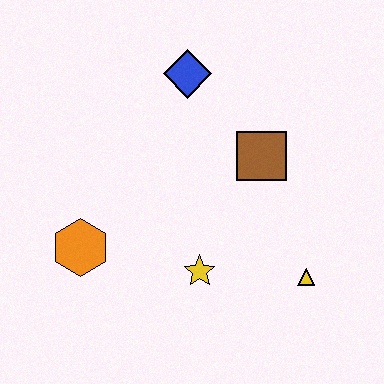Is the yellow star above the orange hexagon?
No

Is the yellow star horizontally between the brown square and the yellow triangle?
No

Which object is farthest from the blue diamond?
The yellow triangle is farthest from the blue diamond.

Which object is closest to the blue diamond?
The brown square is closest to the blue diamond.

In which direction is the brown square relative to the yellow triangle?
The brown square is above the yellow triangle.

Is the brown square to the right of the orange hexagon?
Yes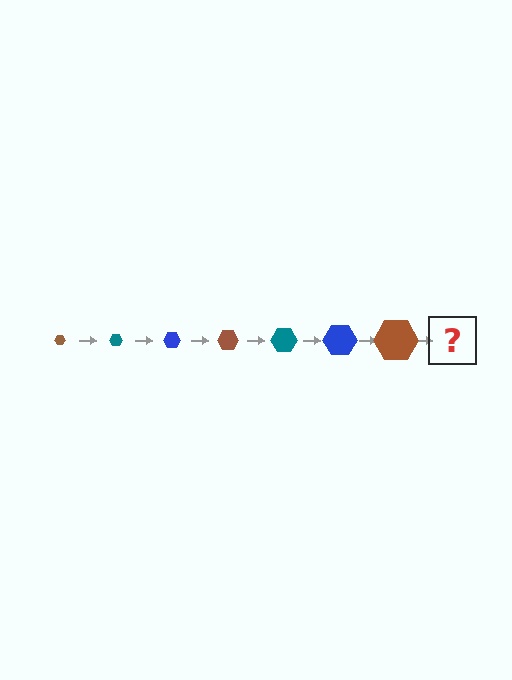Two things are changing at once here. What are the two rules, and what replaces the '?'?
The two rules are that the hexagon grows larger each step and the color cycles through brown, teal, and blue. The '?' should be a teal hexagon, larger than the previous one.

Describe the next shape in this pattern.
It should be a teal hexagon, larger than the previous one.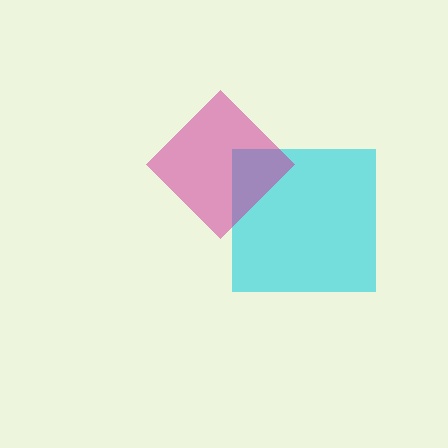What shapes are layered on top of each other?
The layered shapes are: a cyan square, a magenta diamond.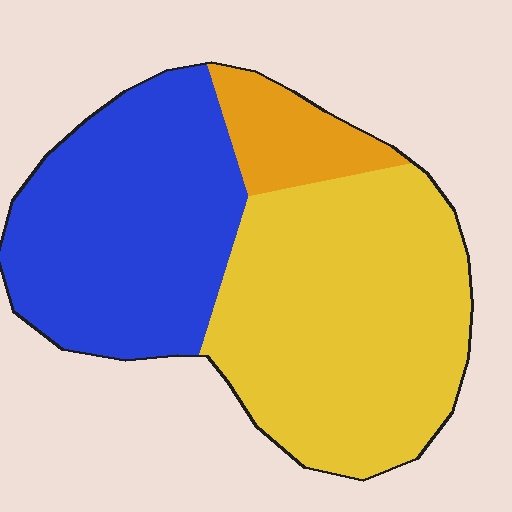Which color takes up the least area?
Orange, at roughly 10%.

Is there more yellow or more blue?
Yellow.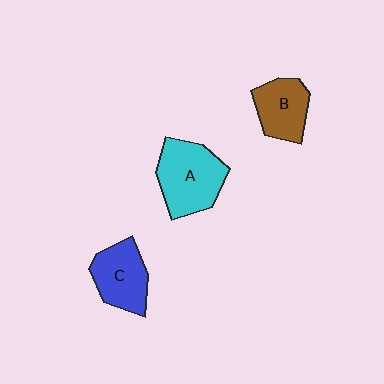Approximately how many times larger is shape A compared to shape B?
Approximately 1.4 times.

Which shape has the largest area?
Shape A (cyan).